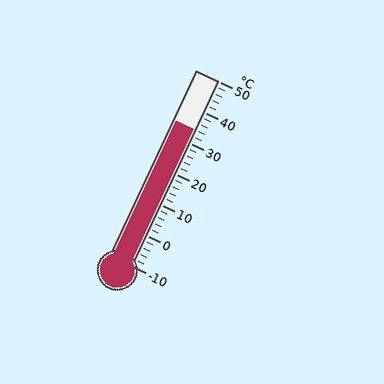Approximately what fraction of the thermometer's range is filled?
The thermometer is filled to approximately 75% of its range.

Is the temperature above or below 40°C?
The temperature is below 40°C.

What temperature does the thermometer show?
The thermometer shows approximately 34°C.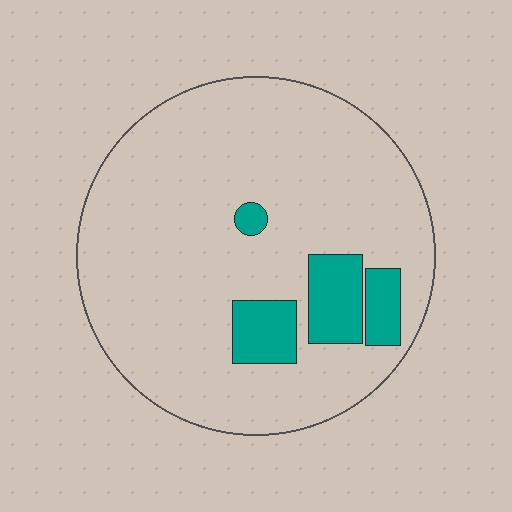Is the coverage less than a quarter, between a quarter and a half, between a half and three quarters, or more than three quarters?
Less than a quarter.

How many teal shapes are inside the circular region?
4.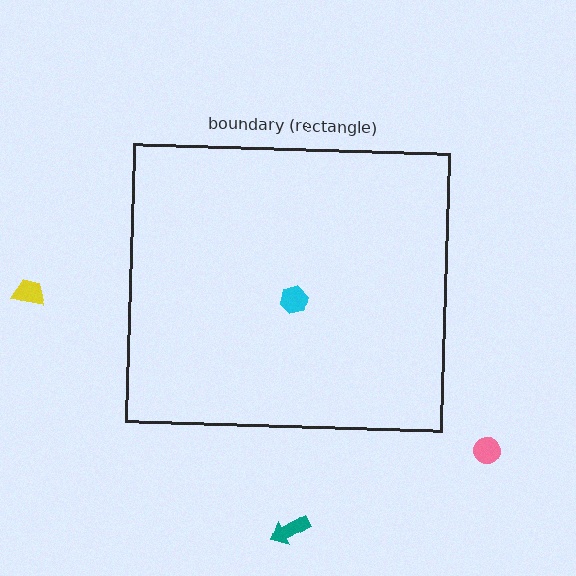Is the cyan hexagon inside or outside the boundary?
Inside.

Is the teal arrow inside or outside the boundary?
Outside.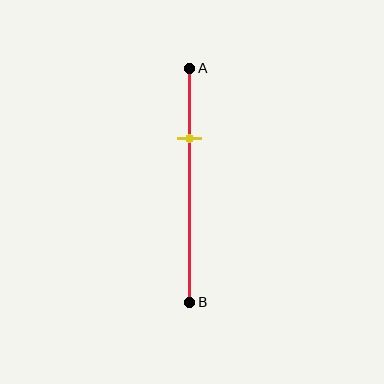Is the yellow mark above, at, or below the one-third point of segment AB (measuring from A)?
The yellow mark is above the one-third point of segment AB.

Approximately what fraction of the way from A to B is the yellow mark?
The yellow mark is approximately 30% of the way from A to B.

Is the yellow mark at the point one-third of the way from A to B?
No, the mark is at about 30% from A, not at the 33% one-third point.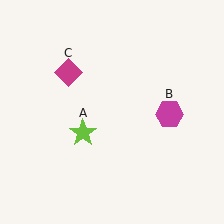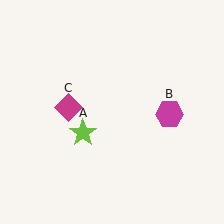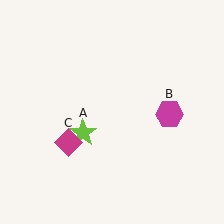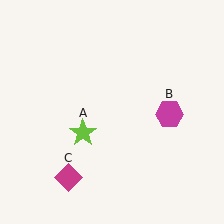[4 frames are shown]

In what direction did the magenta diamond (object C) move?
The magenta diamond (object C) moved down.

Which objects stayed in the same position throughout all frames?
Lime star (object A) and magenta hexagon (object B) remained stationary.